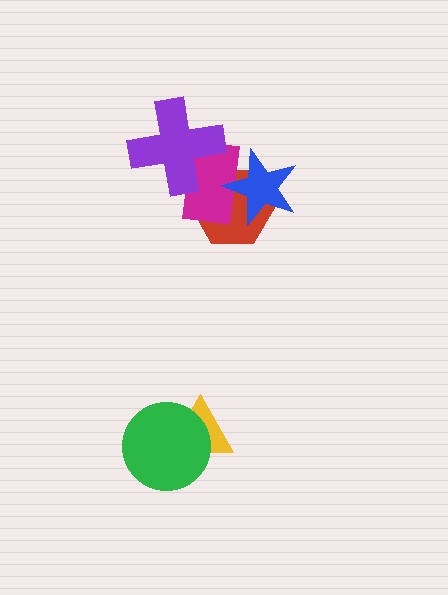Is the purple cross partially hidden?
No, no other shape covers it.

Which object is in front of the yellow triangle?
The green circle is in front of the yellow triangle.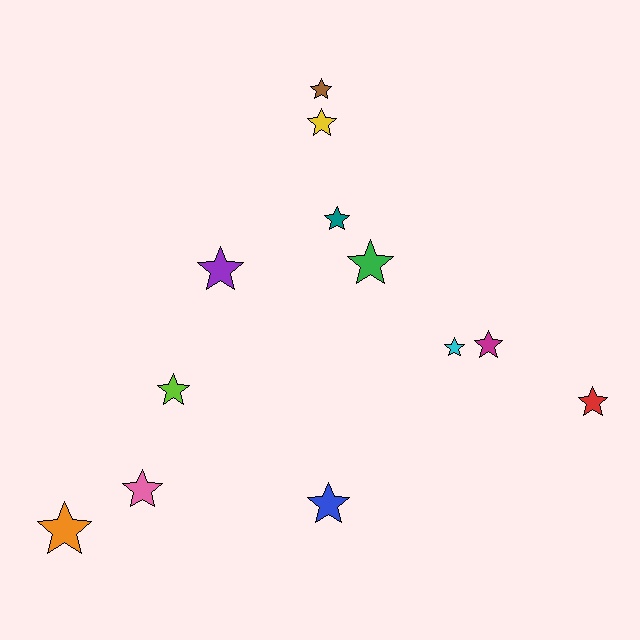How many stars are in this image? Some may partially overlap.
There are 12 stars.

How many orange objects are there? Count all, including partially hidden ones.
There is 1 orange object.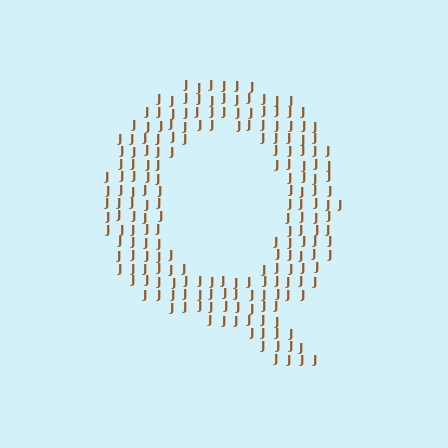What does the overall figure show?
The overall figure shows the letter Q.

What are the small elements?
The small elements are letter J's.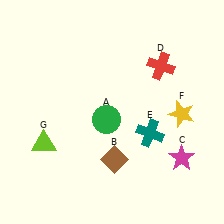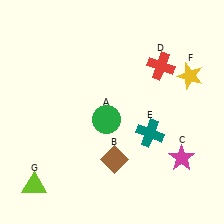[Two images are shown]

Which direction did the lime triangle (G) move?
The lime triangle (G) moved down.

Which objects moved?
The objects that moved are: the yellow star (F), the lime triangle (G).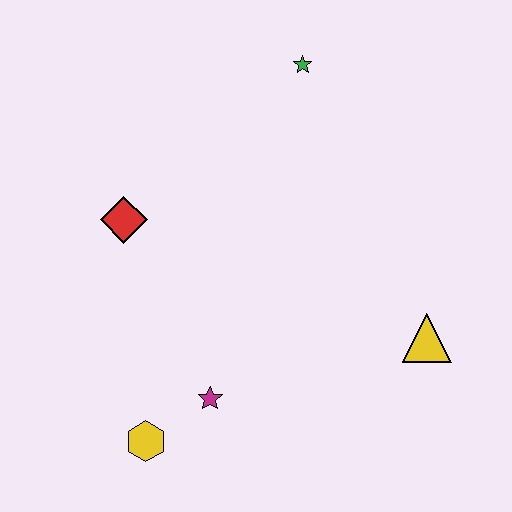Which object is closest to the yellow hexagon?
The magenta star is closest to the yellow hexagon.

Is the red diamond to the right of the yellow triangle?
No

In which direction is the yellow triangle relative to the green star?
The yellow triangle is below the green star.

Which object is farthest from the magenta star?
The green star is farthest from the magenta star.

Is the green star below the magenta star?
No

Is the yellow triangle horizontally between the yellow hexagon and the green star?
No